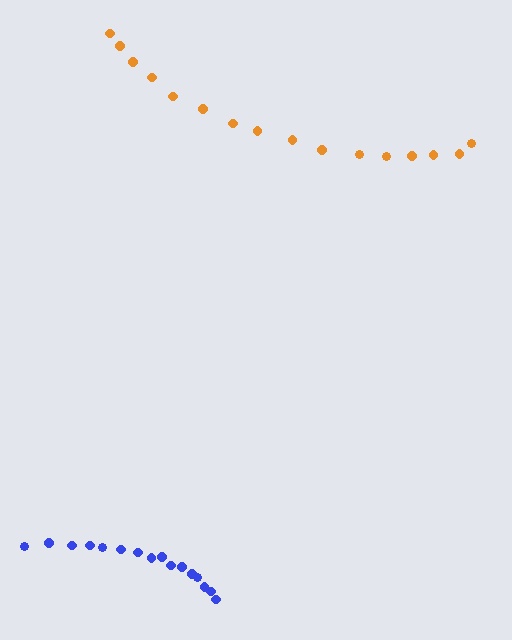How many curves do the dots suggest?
There are 2 distinct paths.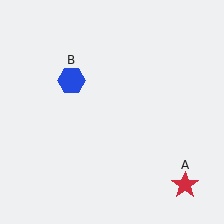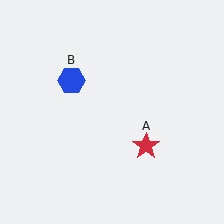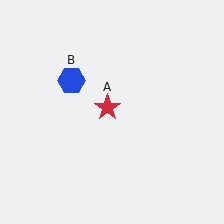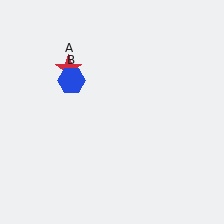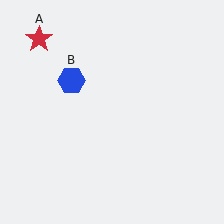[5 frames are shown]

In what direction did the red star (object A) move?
The red star (object A) moved up and to the left.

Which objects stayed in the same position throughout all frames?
Blue hexagon (object B) remained stationary.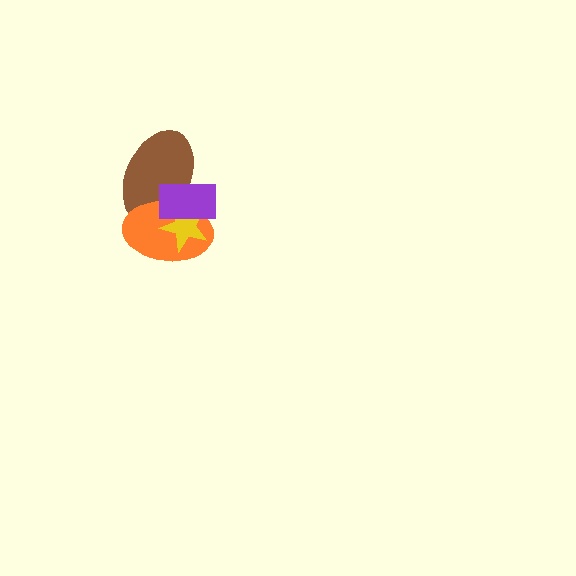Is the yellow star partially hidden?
Yes, it is partially covered by another shape.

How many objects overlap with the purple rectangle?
3 objects overlap with the purple rectangle.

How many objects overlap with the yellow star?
3 objects overlap with the yellow star.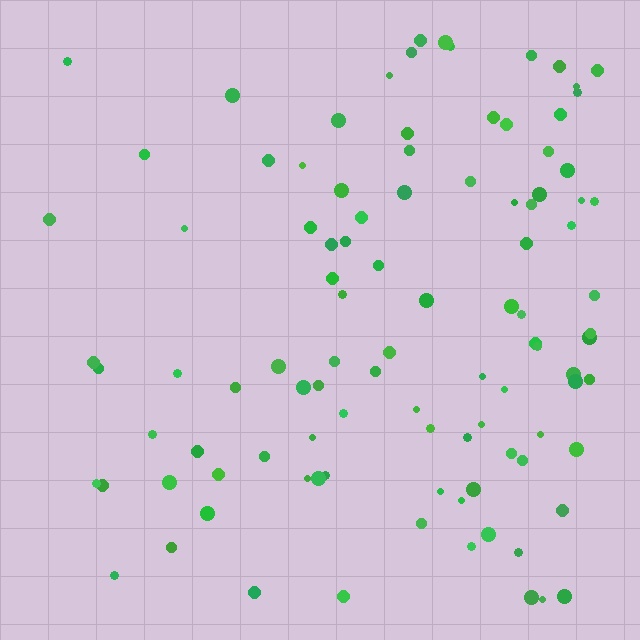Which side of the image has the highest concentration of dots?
The right.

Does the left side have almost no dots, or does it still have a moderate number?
Still a moderate number, just noticeably fewer than the right.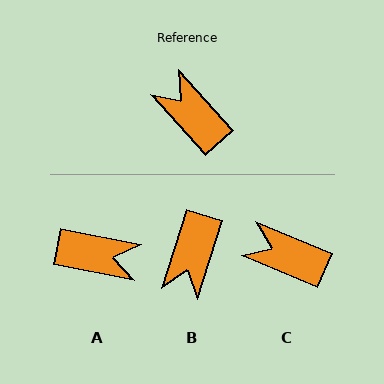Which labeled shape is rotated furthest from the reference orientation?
A, about 143 degrees away.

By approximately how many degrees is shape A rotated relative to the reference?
Approximately 143 degrees clockwise.